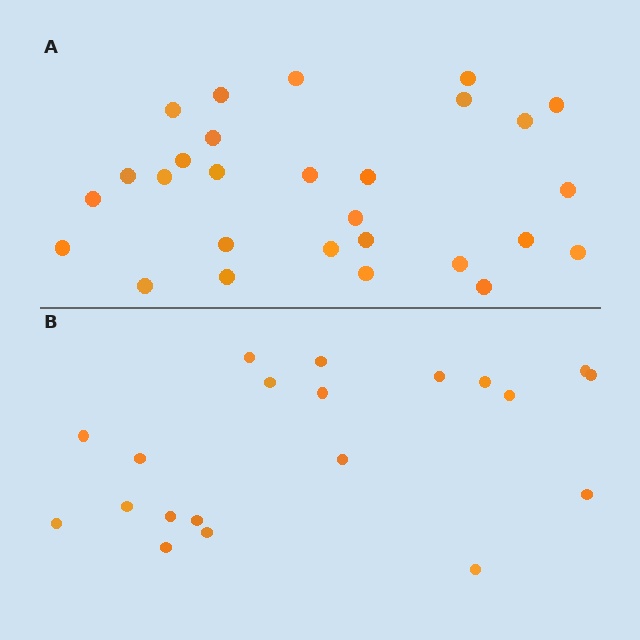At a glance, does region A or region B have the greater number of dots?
Region A (the top region) has more dots.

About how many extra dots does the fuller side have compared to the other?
Region A has roughly 8 or so more dots than region B.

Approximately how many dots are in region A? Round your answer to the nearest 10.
About 30 dots. (The exact count is 28, which rounds to 30.)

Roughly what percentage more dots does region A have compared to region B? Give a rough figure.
About 40% more.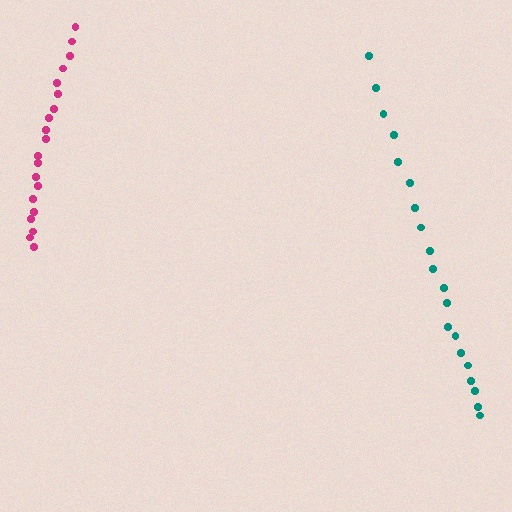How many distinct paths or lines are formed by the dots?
There are 2 distinct paths.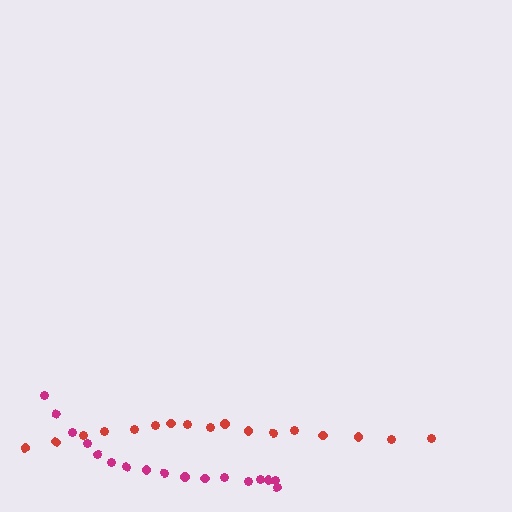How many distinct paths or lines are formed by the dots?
There are 2 distinct paths.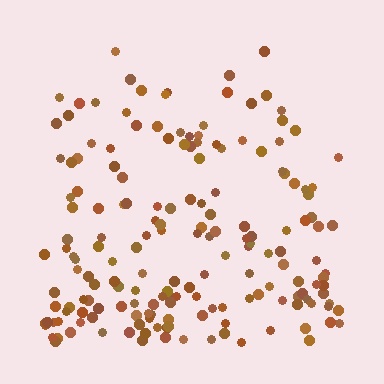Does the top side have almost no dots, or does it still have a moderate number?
Still a moderate number, just noticeably fewer than the bottom.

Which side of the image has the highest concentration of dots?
The bottom.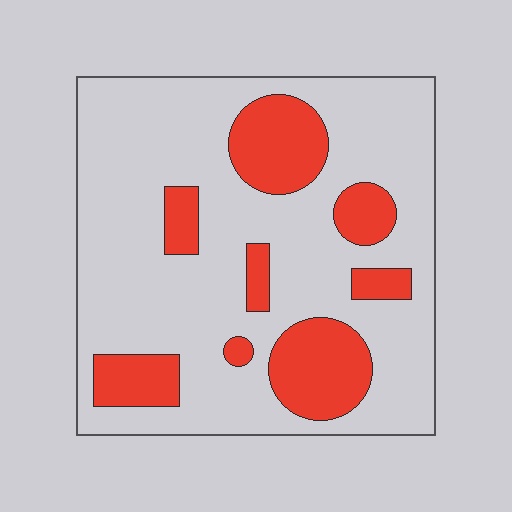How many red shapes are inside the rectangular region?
8.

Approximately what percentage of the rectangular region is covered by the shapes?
Approximately 25%.